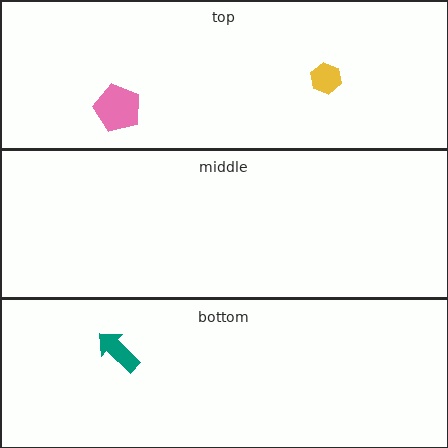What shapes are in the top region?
The yellow hexagon, the pink pentagon.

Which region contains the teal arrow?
The bottom region.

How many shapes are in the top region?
2.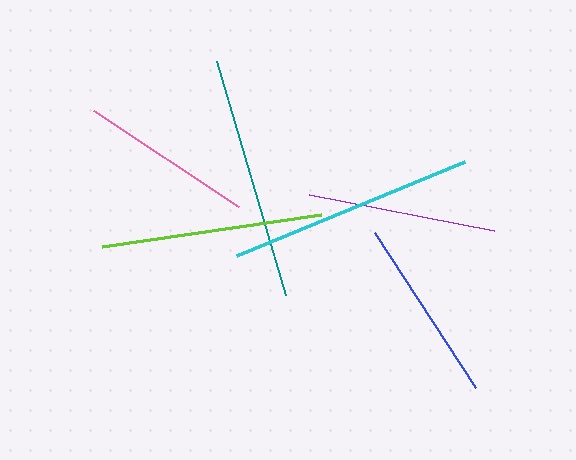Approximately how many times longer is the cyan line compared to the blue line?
The cyan line is approximately 1.3 times the length of the blue line.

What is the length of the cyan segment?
The cyan segment is approximately 246 pixels long.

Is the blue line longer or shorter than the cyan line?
The cyan line is longer than the blue line.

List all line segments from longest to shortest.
From longest to shortest: cyan, teal, lime, purple, blue, pink.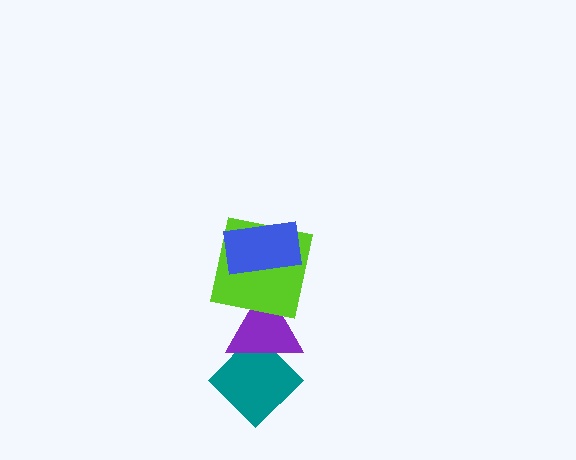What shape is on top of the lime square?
The blue rectangle is on top of the lime square.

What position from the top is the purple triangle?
The purple triangle is 3rd from the top.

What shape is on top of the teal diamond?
The purple triangle is on top of the teal diamond.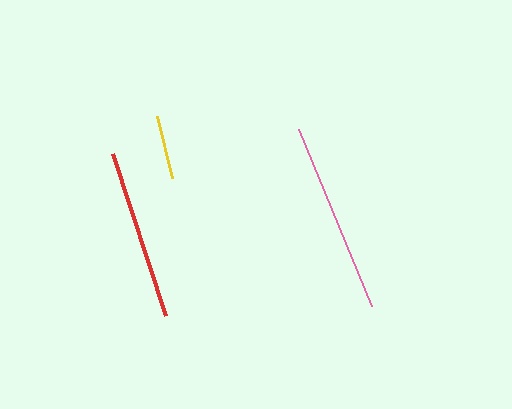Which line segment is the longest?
The pink line is the longest at approximately 192 pixels.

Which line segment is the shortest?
The yellow line is the shortest at approximately 64 pixels.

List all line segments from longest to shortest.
From longest to shortest: pink, red, yellow.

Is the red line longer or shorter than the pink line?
The pink line is longer than the red line.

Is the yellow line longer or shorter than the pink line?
The pink line is longer than the yellow line.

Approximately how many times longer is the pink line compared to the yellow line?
The pink line is approximately 3.0 times the length of the yellow line.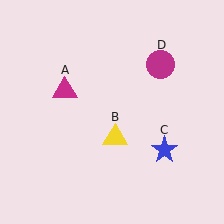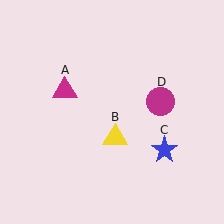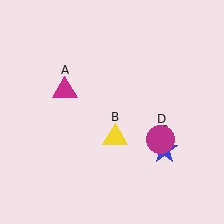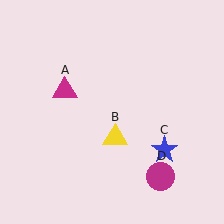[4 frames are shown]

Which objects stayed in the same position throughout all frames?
Magenta triangle (object A) and yellow triangle (object B) and blue star (object C) remained stationary.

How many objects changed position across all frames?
1 object changed position: magenta circle (object D).